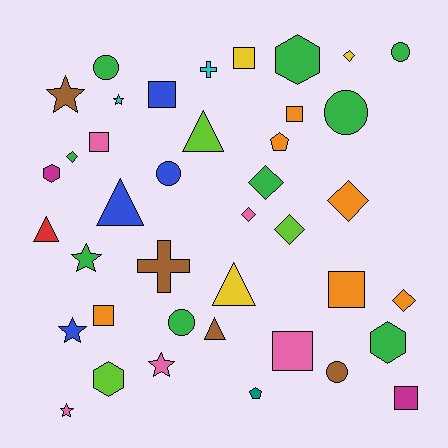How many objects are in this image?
There are 40 objects.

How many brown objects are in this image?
There are 4 brown objects.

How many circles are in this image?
There are 6 circles.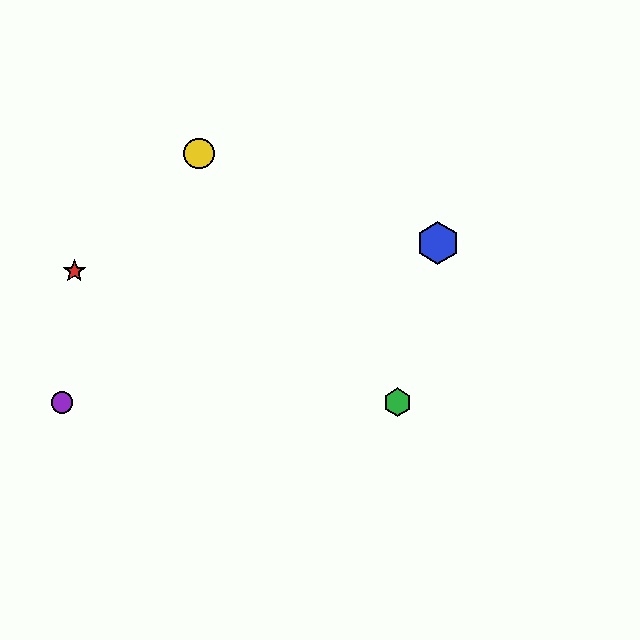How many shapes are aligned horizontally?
2 shapes (the green hexagon, the purple circle) are aligned horizontally.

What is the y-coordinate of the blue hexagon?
The blue hexagon is at y≈243.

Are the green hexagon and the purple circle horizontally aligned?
Yes, both are at y≈402.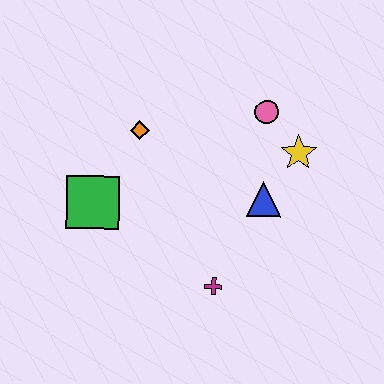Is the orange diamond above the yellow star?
Yes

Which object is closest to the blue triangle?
The yellow star is closest to the blue triangle.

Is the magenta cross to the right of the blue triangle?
No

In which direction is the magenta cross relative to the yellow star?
The magenta cross is below the yellow star.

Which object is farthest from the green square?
The yellow star is farthest from the green square.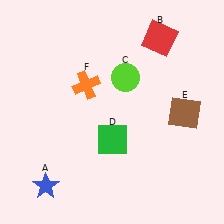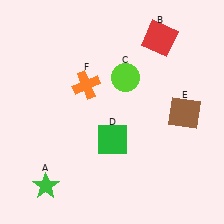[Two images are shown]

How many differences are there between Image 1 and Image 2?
There is 1 difference between the two images.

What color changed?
The star (A) changed from blue in Image 1 to green in Image 2.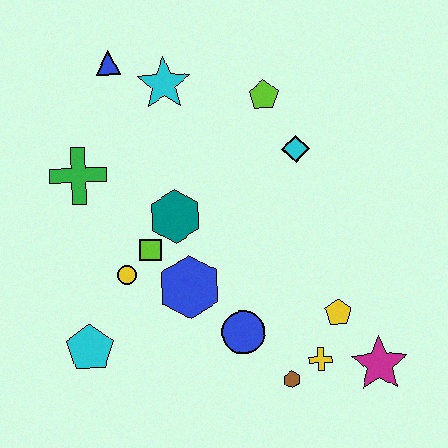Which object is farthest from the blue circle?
The blue triangle is farthest from the blue circle.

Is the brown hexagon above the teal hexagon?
No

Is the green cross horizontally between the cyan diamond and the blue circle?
No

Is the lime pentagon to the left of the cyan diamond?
Yes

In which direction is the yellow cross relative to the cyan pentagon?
The yellow cross is to the right of the cyan pentagon.